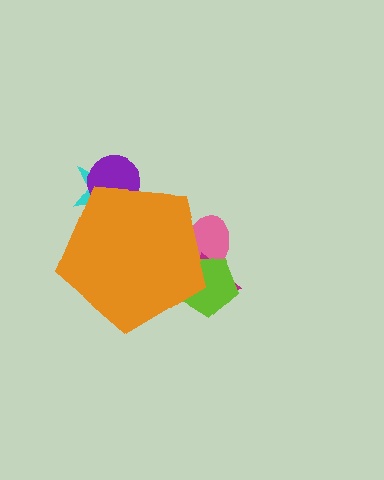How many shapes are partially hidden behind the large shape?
5 shapes are partially hidden.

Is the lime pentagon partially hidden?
Yes, the lime pentagon is partially hidden behind the orange pentagon.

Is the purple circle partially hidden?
Yes, the purple circle is partially hidden behind the orange pentagon.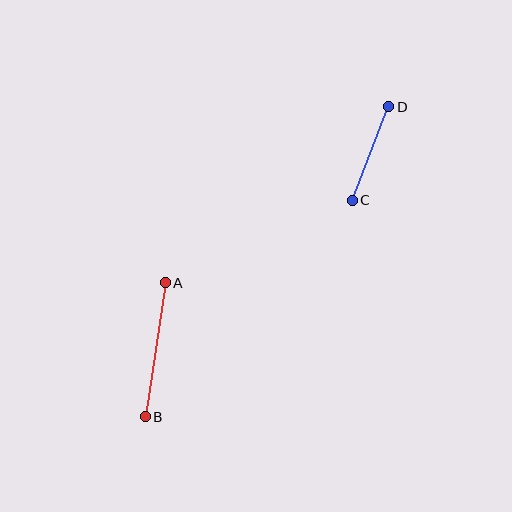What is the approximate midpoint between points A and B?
The midpoint is at approximately (155, 350) pixels.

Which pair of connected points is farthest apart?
Points A and B are farthest apart.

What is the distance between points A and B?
The distance is approximately 136 pixels.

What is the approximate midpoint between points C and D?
The midpoint is at approximately (371, 153) pixels.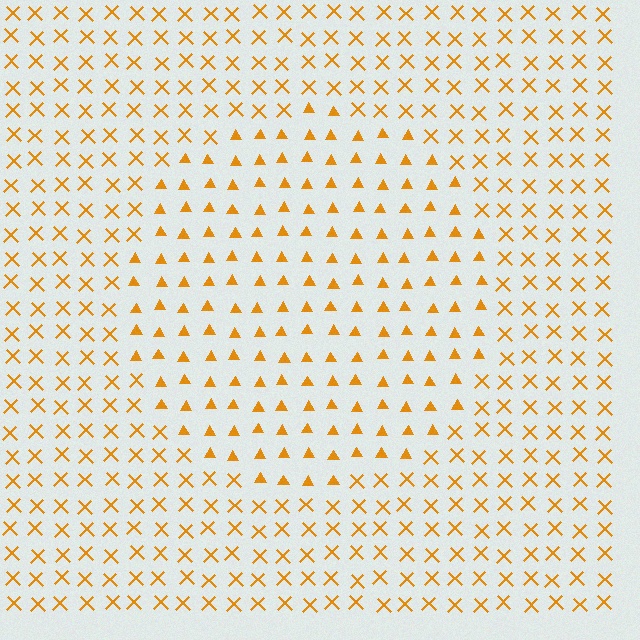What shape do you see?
I see a circle.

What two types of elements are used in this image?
The image uses triangles inside the circle region and X marks outside it.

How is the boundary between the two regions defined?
The boundary is defined by a change in element shape: triangles inside vs. X marks outside. All elements share the same color and spacing.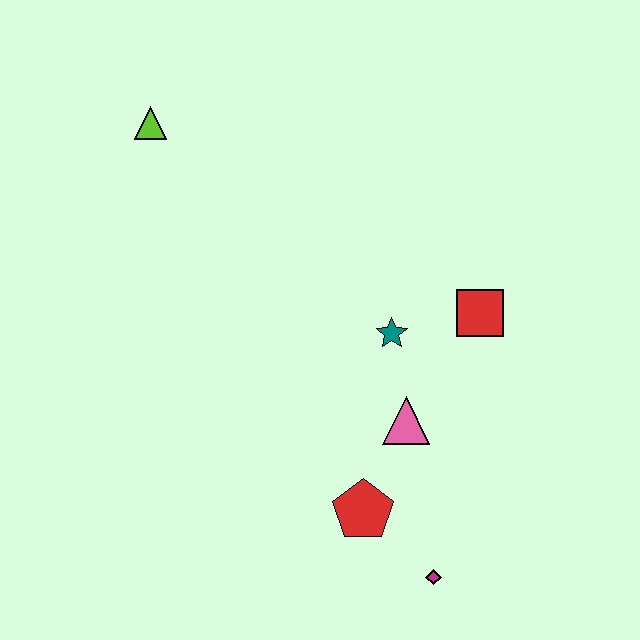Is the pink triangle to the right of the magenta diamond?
No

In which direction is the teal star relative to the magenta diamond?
The teal star is above the magenta diamond.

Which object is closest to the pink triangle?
The teal star is closest to the pink triangle.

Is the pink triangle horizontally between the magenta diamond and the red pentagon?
Yes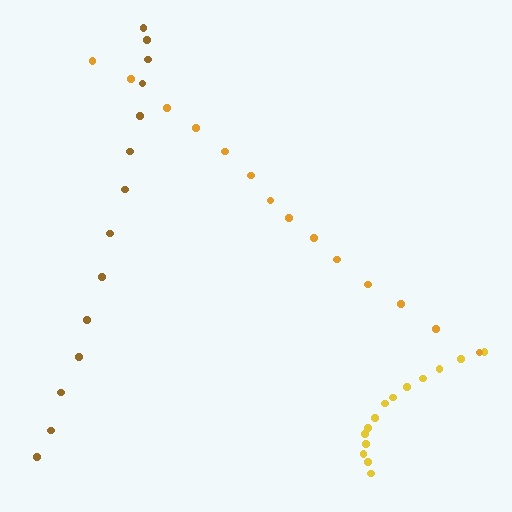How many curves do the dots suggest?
There are 3 distinct paths.